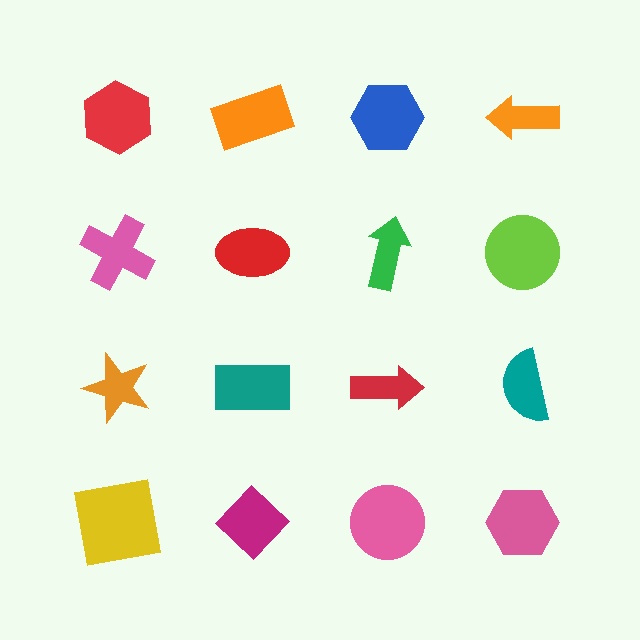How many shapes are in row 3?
4 shapes.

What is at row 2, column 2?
A red ellipse.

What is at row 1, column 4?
An orange arrow.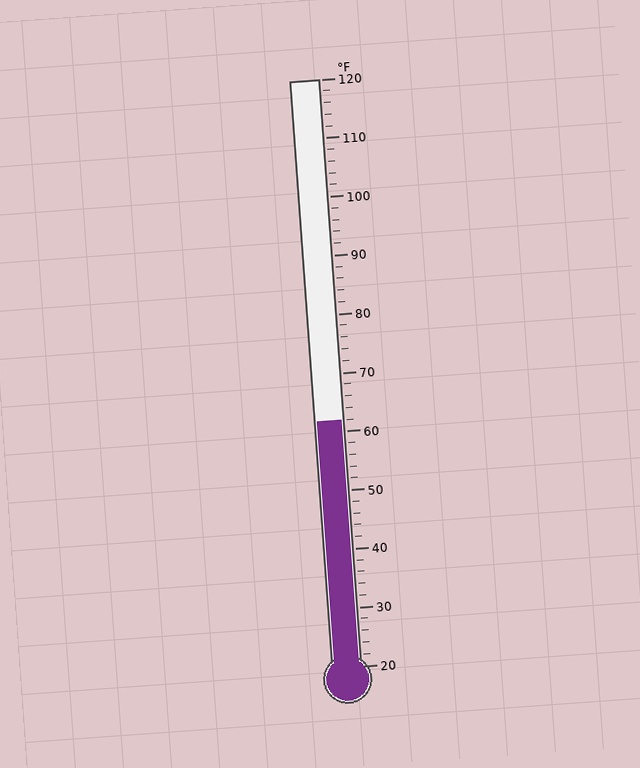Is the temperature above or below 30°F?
The temperature is above 30°F.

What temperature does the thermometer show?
The thermometer shows approximately 62°F.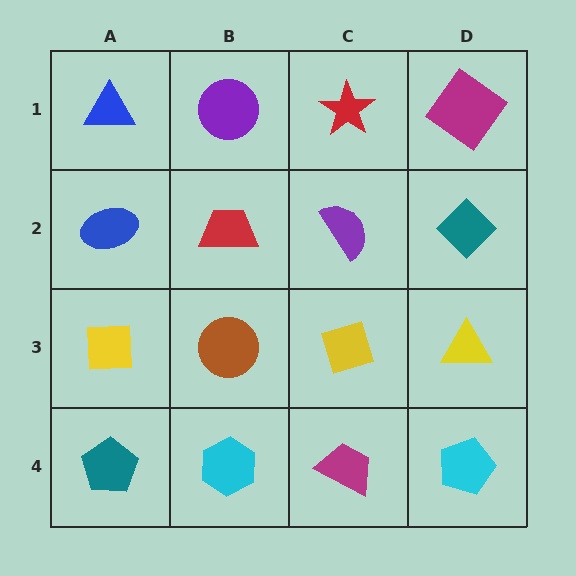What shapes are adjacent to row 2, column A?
A blue triangle (row 1, column A), a yellow square (row 3, column A), a red trapezoid (row 2, column B).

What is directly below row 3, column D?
A cyan pentagon.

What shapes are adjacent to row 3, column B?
A red trapezoid (row 2, column B), a cyan hexagon (row 4, column B), a yellow square (row 3, column A), a yellow diamond (row 3, column C).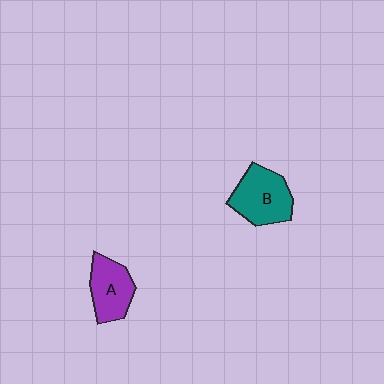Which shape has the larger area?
Shape B (teal).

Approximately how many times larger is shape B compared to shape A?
Approximately 1.2 times.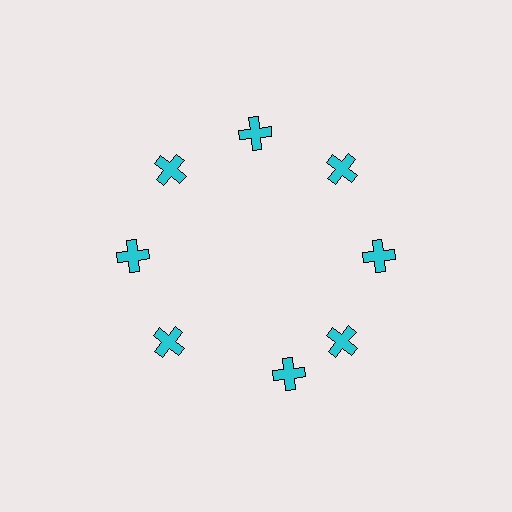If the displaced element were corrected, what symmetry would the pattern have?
It would have 8-fold rotational symmetry — the pattern would map onto itself every 45 degrees.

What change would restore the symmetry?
The symmetry would be restored by rotating it back into even spacing with its neighbors so that all 8 crosses sit at equal angles and equal distance from the center.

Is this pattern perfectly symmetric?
No. The 8 cyan crosses are arranged in a ring, but one element near the 6 o'clock position is rotated out of alignment along the ring, breaking the 8-fold rotational symmetry.